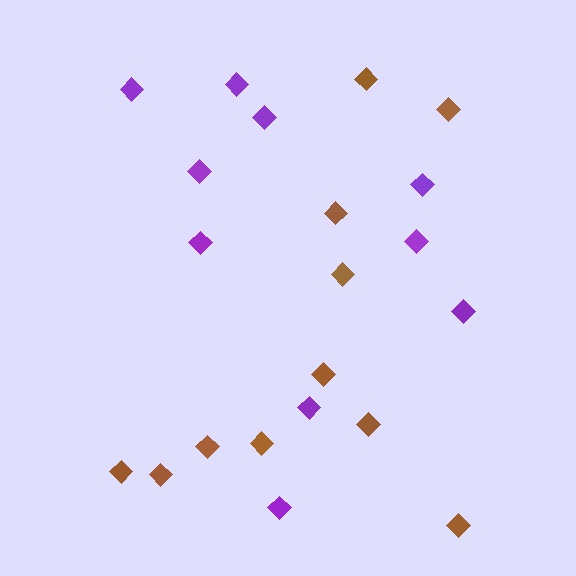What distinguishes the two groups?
There are 2 groups: one group of purple diamonds (10) and one group of brown diamonds (11).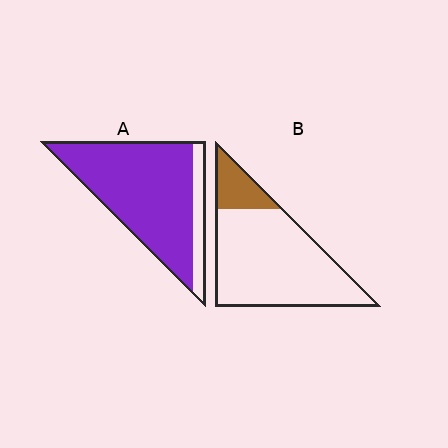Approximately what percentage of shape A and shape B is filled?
A is approximately 85% and B is approximately 15%.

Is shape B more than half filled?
No.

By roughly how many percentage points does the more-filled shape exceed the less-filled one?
By roughly 70 percentage points (A over B).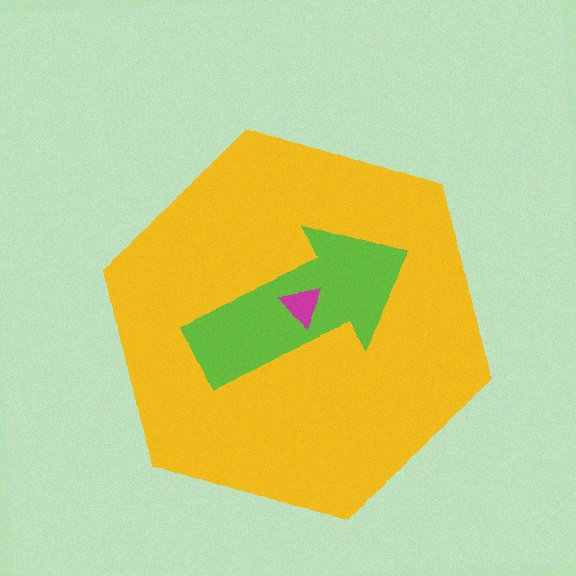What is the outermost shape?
The yellow hexagon.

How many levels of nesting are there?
3.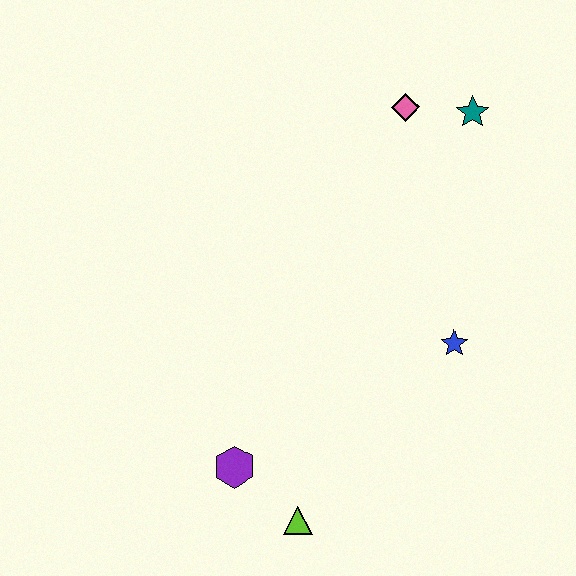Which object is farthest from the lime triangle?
The teal star is farthest from the lime triangle.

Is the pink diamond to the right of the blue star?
No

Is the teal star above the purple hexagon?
Yes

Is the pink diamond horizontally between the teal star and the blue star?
No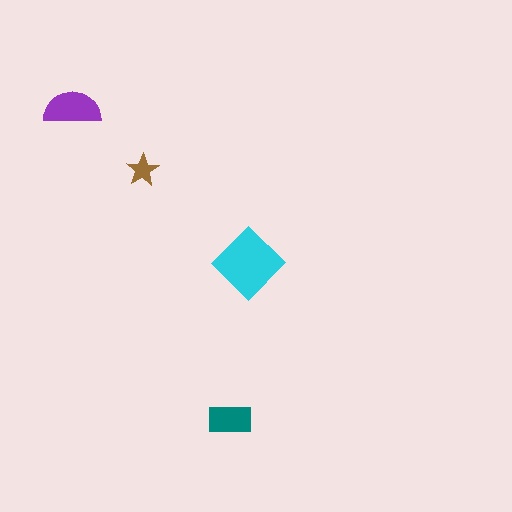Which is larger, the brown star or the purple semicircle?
The purple semicircle.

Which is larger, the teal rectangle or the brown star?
The teal rectangle.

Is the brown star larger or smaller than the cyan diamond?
Smaller.